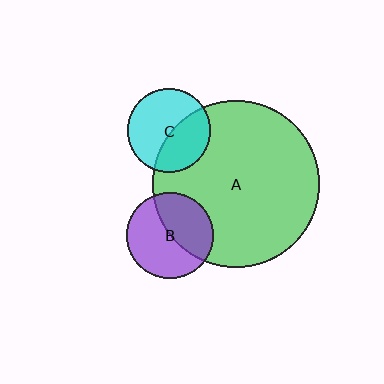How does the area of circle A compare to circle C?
Approximately 4.0 times.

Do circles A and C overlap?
Yes.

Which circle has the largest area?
Circle A (green).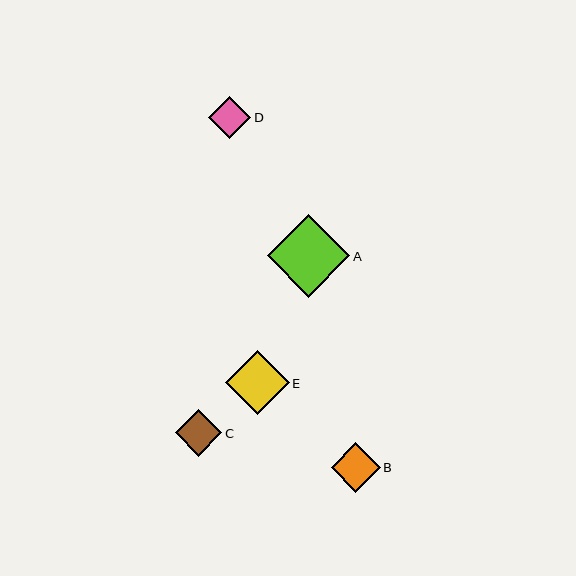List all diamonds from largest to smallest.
From largest to smallest: A, E, B, C, D.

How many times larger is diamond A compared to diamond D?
Diamond A is approximately 2.0 times the size of diamond D.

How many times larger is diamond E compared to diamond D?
Diamond E is approximately 1.5 times the size of diamond D.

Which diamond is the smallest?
Diamond D is the smallest with a size of approximately 42 pixels.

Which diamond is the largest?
Diamond A is the largest with a size of approximately 83 pixels.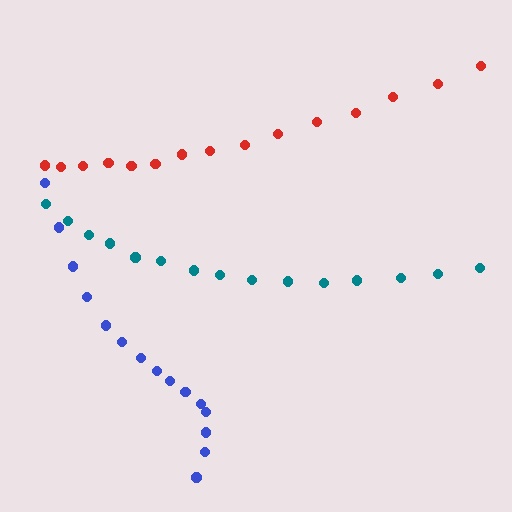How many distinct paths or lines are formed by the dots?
There are 3 distinct paths.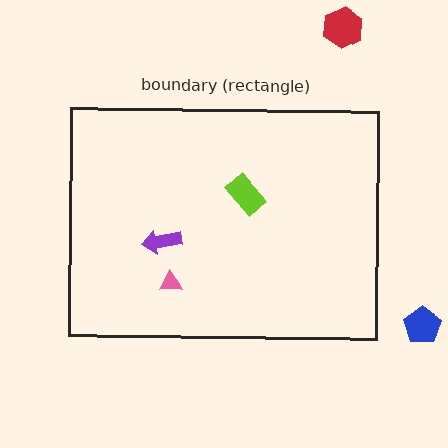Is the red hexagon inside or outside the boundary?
Outside.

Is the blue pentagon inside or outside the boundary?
Outside.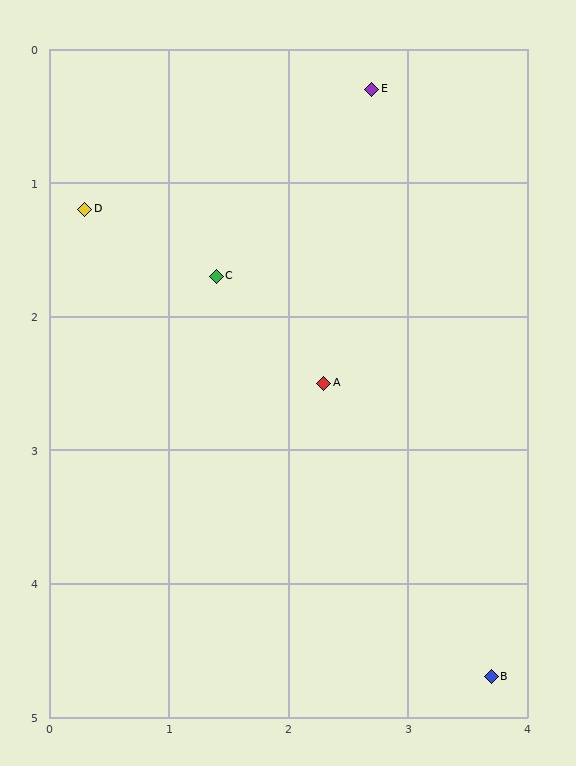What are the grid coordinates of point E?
Point E is at approximately (2.7, 0.3).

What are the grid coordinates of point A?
Point A is at approximately (2.3, 2.5).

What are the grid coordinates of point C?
Point C is at approximately (1.4, 1.7).